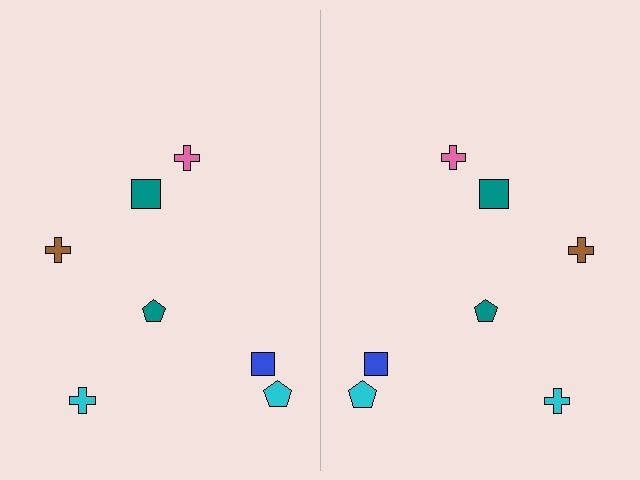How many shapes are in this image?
There are 14 shapes in this image.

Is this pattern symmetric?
Yes, this pattern has bilateral (reflection) symmetry.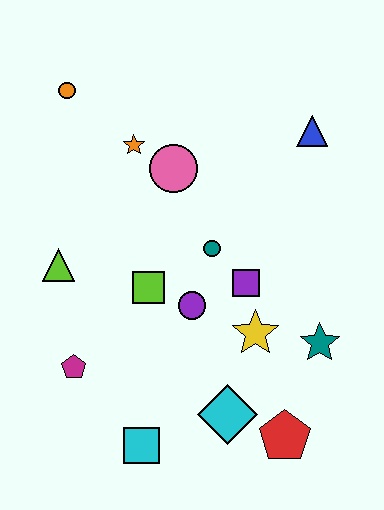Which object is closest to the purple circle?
The lime square is closest to the purple circle.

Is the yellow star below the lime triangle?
Yes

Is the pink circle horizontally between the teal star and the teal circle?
No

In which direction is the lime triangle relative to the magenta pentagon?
The lime triangle is above the magenta pentagon.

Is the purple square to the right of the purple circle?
Yes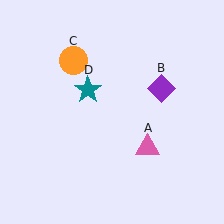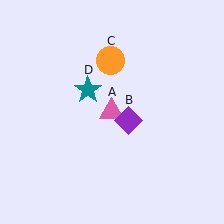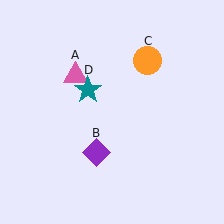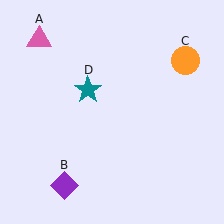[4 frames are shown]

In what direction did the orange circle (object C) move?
The orange circle (object C) moved right.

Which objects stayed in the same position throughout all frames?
Teal star (object D) remained stationary.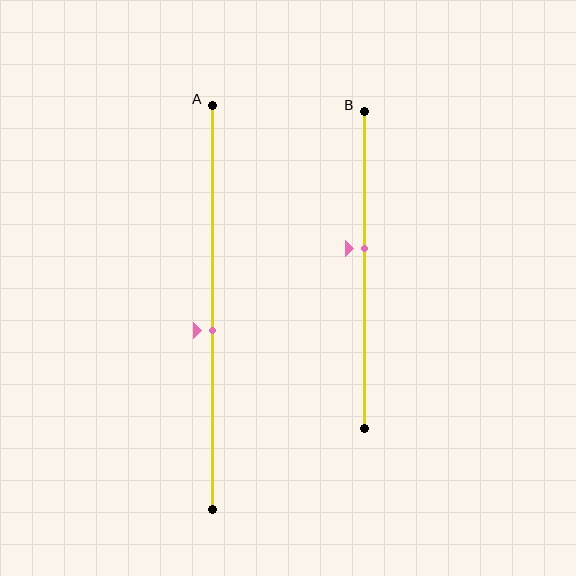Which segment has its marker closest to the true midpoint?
Segment A has its marker closest to the true midpoint.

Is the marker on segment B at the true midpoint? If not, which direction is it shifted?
No, the marker on segment B is shifted upward by about 7% of the segment length.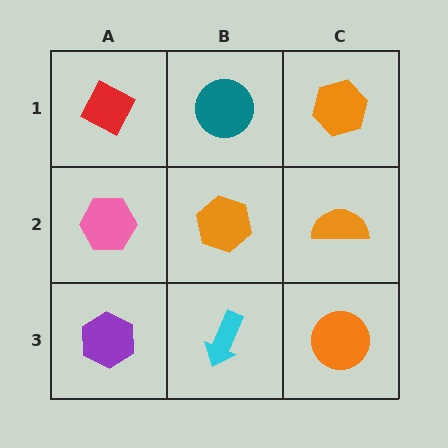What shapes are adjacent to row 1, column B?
An orange hexagon (row 2, column B), a red diamond (row 1, column A), an orange hexagon (row 1, column C).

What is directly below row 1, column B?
An orange hexagon.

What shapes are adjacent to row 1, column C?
An orange semicircle (row 2, column C), a teal circle (row 1, column B).